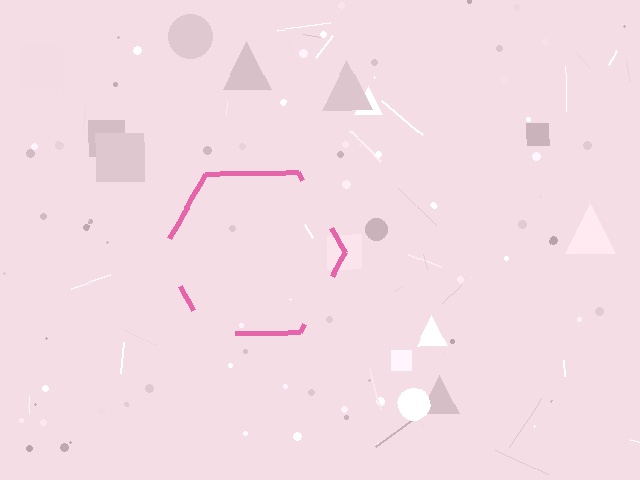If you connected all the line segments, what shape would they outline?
They would outline a hexagon.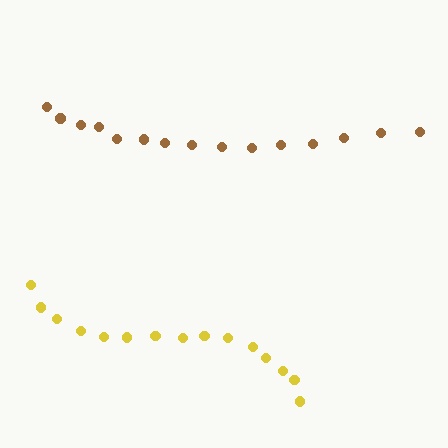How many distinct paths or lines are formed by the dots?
There are 2 distinct paths.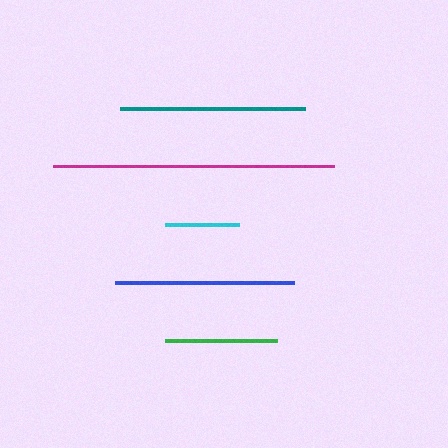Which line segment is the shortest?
The cyan line is the shortest at approximately 74 pixels.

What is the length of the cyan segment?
The cyan segment is approximately 74 pixels long.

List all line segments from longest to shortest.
From longest to shortest: magenta, teal, blue, green, cyan.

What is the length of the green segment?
The green segment is approximately 112 pixels long.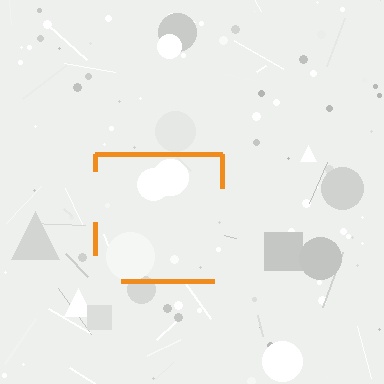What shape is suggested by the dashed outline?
The dashed outline suggests a square.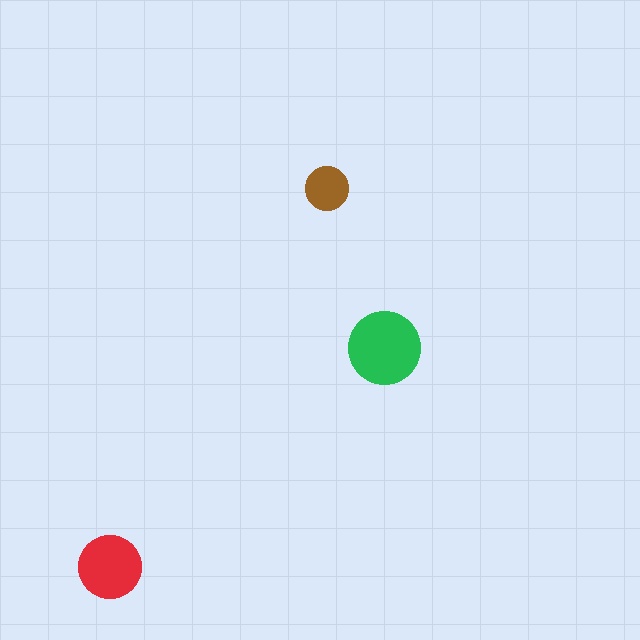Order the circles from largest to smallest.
the green one, the red one, the brown one.